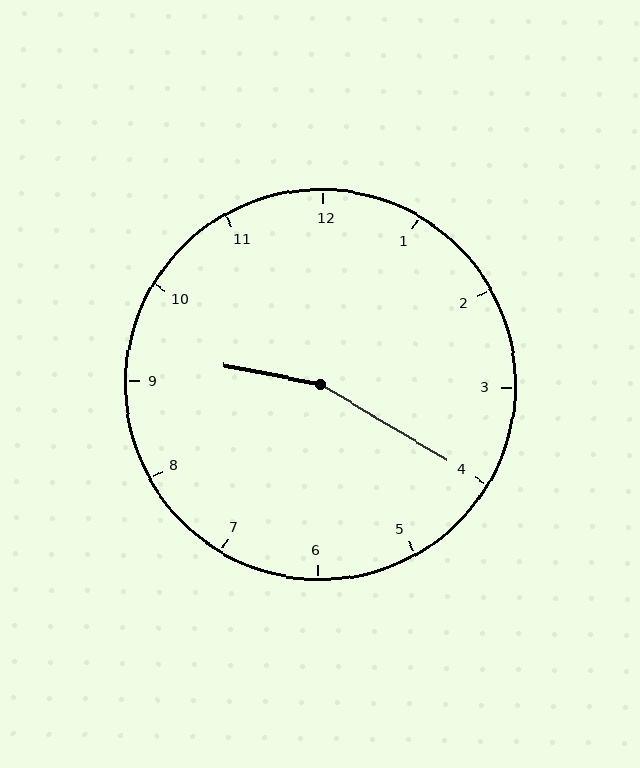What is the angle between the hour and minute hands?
Approximately 160 degrees.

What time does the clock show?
9:20.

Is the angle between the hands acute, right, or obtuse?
It is obtuse.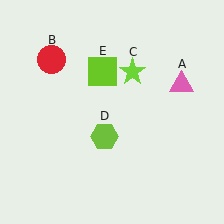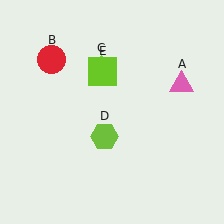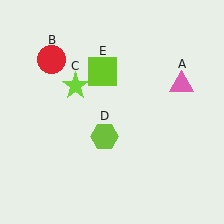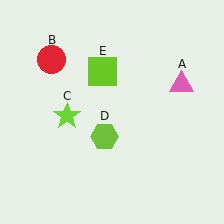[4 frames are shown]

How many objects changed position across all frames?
1 object changed position: lime star (object C).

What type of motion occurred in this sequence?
The lime star (object C) rotated counterclockwise around the center of the scene.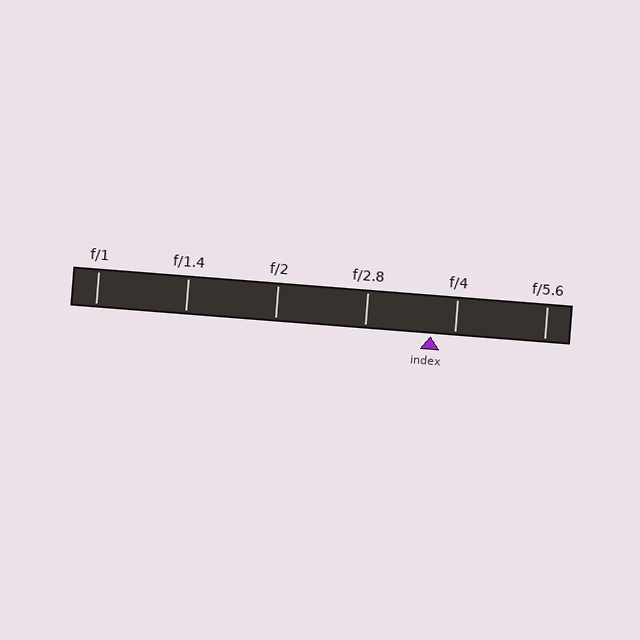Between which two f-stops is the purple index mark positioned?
The index mark is between f/2.8 and f/4.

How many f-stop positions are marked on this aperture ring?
There are 6 f-stop positions marked.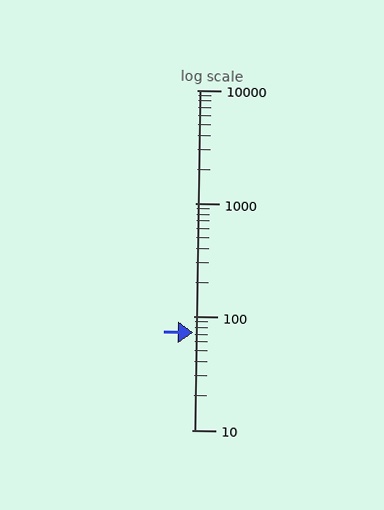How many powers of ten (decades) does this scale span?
The scale spans 3 decades, from 10 to 10000.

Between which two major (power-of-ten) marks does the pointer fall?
The pointer is between 10 and 100.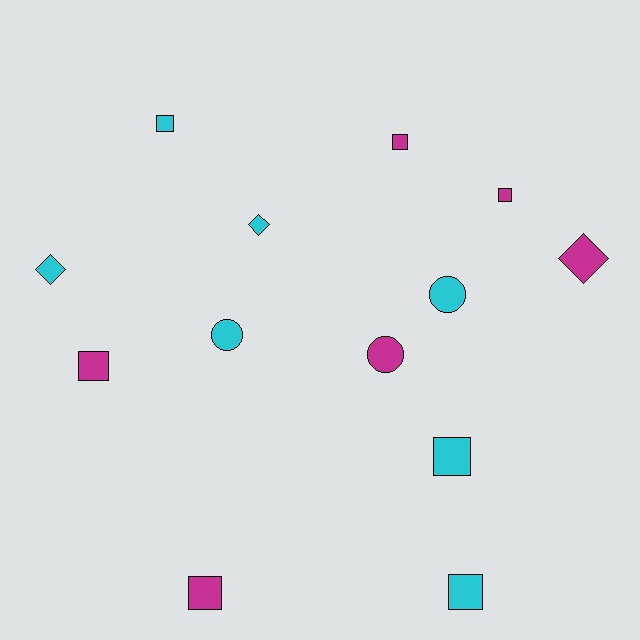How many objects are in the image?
There are 13 objects.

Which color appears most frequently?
Cyan, with 7 objects.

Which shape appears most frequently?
Square, with 7 objects.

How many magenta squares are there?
There are 4 magenta squares.